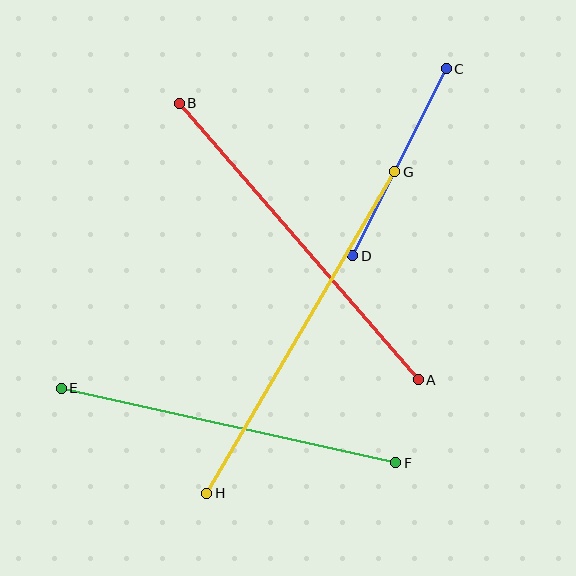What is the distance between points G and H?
The distance is approximately 372 pixels.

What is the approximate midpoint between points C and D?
The midpoint is at approximately (399, 162) pixels.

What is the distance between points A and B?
The distance is approximately 366 pixels.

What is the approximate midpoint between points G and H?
The midpoint is at approximately (301, 332) pixels.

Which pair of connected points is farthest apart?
Points G and H are farthest apart.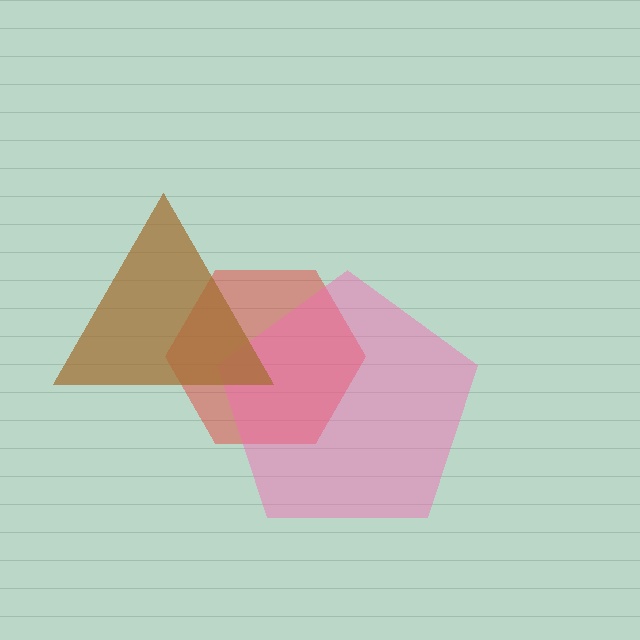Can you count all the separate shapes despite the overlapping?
Yes, there are 3 separate shapes.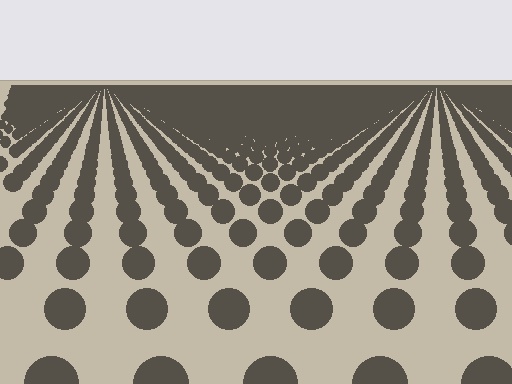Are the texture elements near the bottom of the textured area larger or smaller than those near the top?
Larger. Near the bottom, elements are closer to the viewer and appear at a bigger on-screen size.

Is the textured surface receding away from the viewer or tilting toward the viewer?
The surface is receding away from the viewer. Texture elements get smaller and denser toward the top.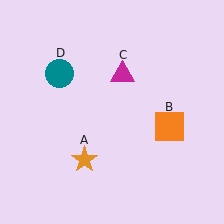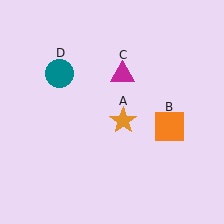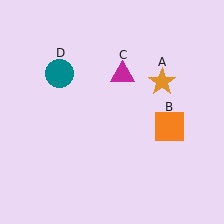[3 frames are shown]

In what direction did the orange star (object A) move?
The orange star (object A) moved up and to the right.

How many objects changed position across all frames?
1 object changed position: orange star (object A).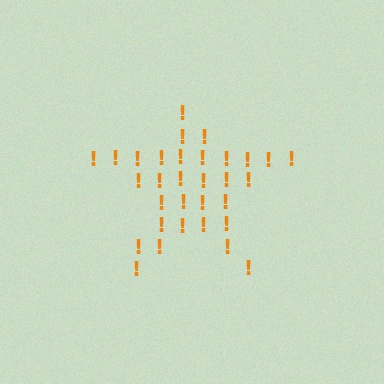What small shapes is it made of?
It is made of small exclamation marks.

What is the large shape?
The large shape is a star.